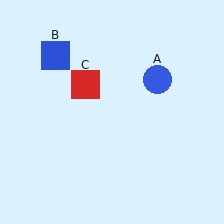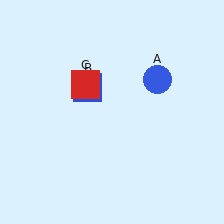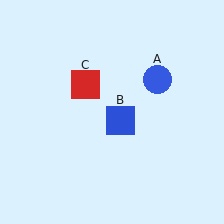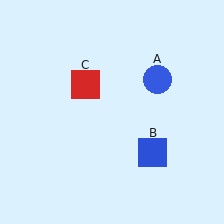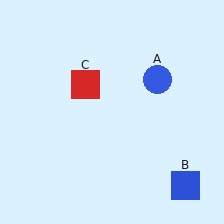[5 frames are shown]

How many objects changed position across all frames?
1 object changed position: blue square (object B).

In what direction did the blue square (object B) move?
The blue square (object B) moved down and to the right.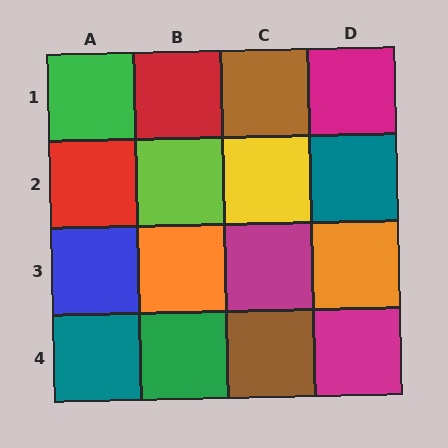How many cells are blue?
1 cell is blue.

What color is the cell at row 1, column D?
Magenta.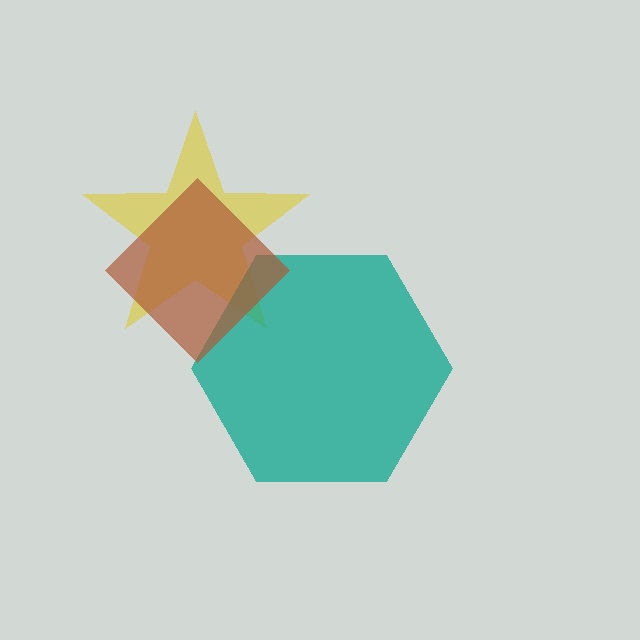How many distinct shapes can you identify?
There are 3 distinct shapes: a yellow star, a teal hexagon, a brown diamond.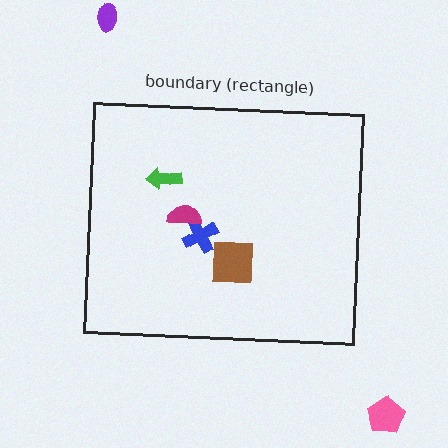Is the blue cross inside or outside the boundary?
Inside.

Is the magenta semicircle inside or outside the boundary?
Inside.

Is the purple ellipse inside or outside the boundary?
Outside.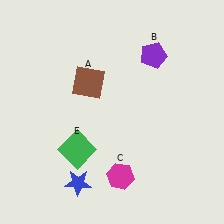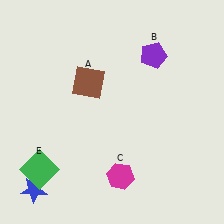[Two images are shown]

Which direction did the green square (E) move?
The green square (E) moved left.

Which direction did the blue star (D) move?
The blue star (D) moved left.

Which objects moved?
The objects that moved are: the blue star (D), the green square (E).